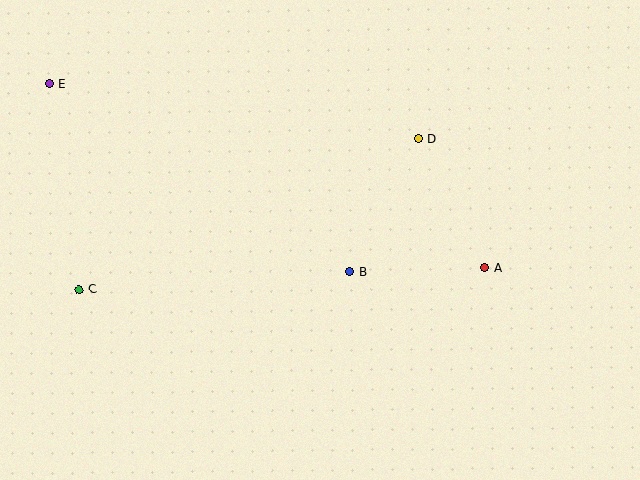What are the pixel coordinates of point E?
Point E is at (50, 83).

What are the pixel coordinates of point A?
Point A is at (485, 268).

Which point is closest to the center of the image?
Point B at (350, 271) is closest to the center.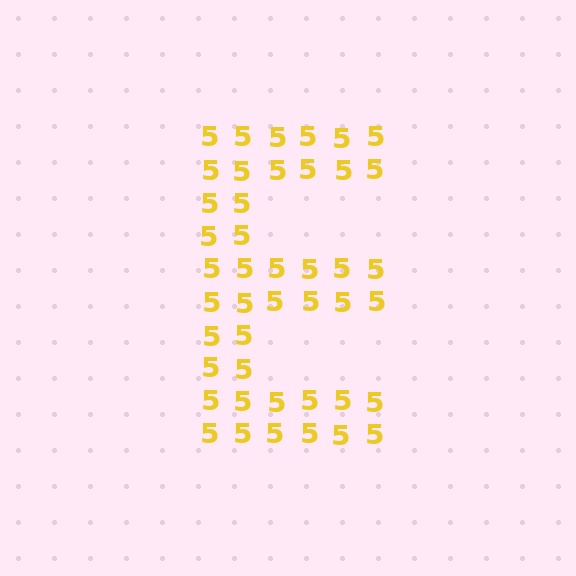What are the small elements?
The small elements are digit 5's.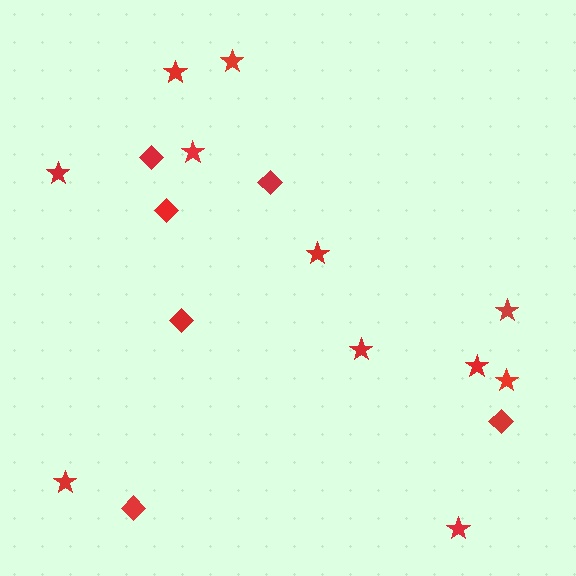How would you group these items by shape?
There are 2 groups: one group of diamonds (6) and one group of stars (11).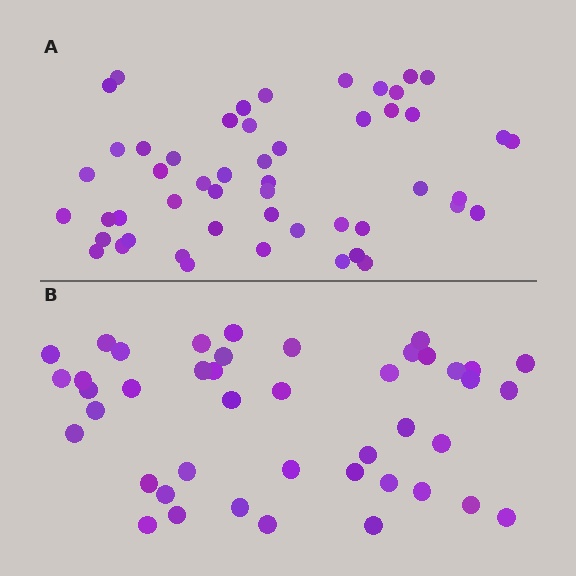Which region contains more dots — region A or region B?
Region A (the top region) has more dots.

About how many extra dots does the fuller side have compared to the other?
Region A has roughly 8 or so more dots than region B.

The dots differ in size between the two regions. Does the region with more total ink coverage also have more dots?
No. Region B has more total ink coverage because its dots are larger, but region A actually contains more individual dots. Total area can be misleading — the number of items is what matters here.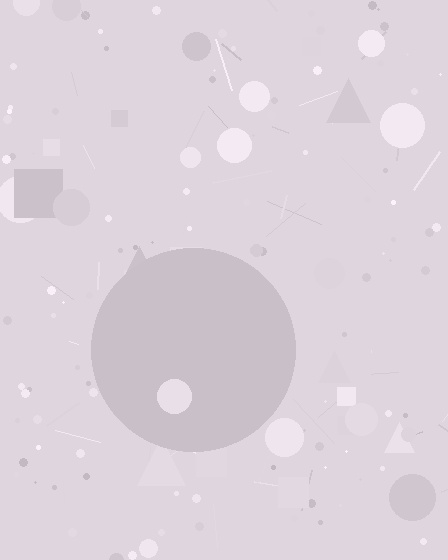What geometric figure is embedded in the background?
A circle is embedded in the background.